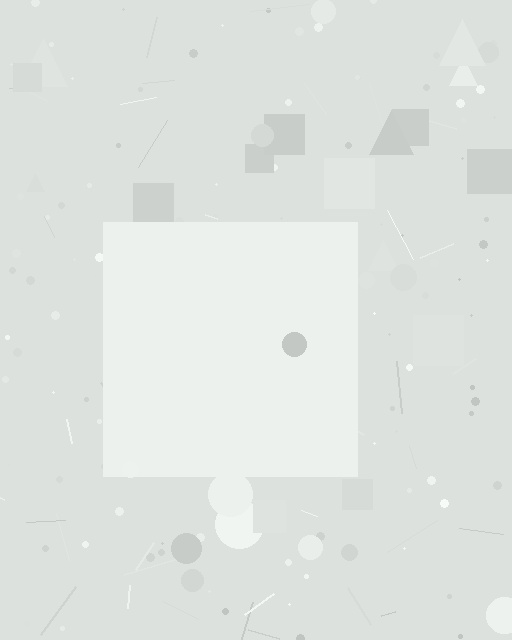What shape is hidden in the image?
A square is hidden in the image.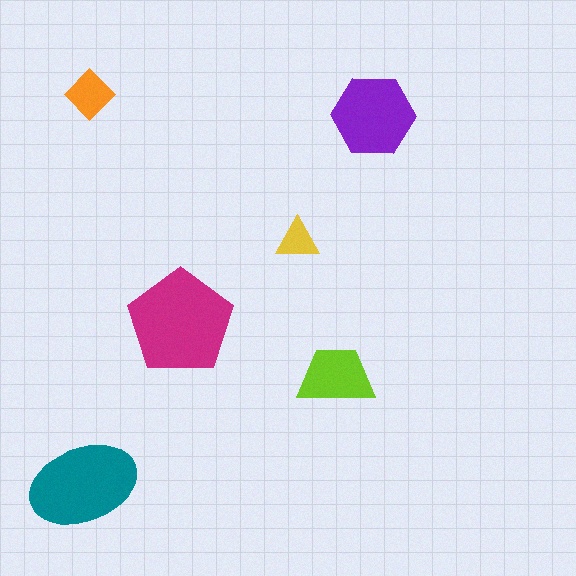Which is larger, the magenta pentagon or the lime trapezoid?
The magenta pentagon.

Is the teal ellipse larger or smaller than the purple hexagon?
Larger.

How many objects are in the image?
There are 6 objects in the image.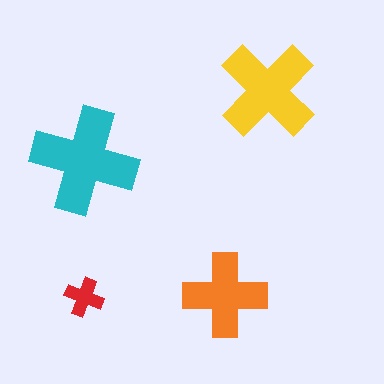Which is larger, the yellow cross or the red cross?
The yellow one.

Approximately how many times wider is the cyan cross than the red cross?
About 2.5 times wider.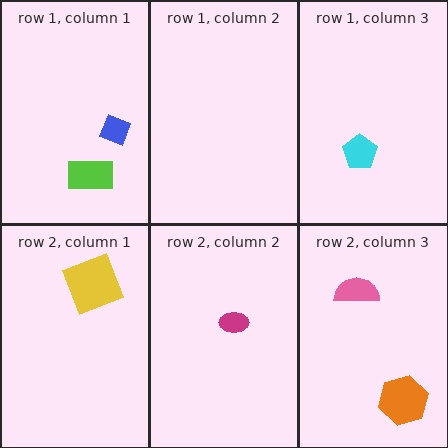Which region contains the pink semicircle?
The row 2, column 3 region.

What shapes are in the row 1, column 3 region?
The cyan pentagon.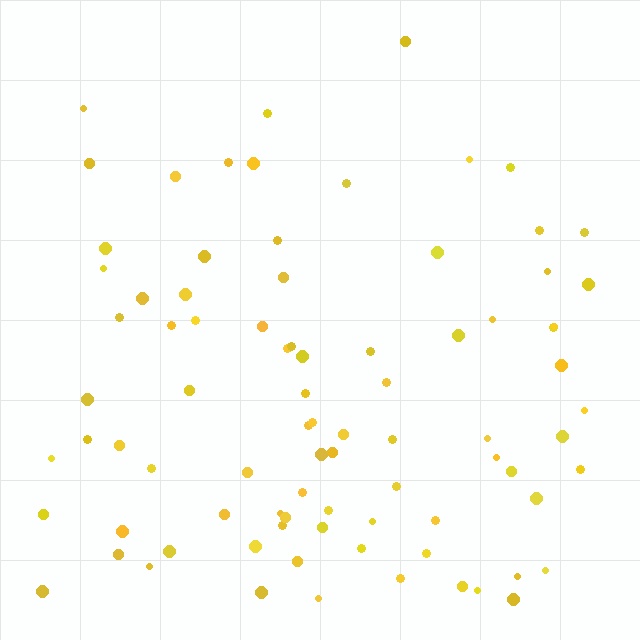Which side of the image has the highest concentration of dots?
The bottom.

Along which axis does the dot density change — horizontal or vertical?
Vertical.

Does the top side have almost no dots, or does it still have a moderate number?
Still a moderate number, just noticeably fewer than the bottom.